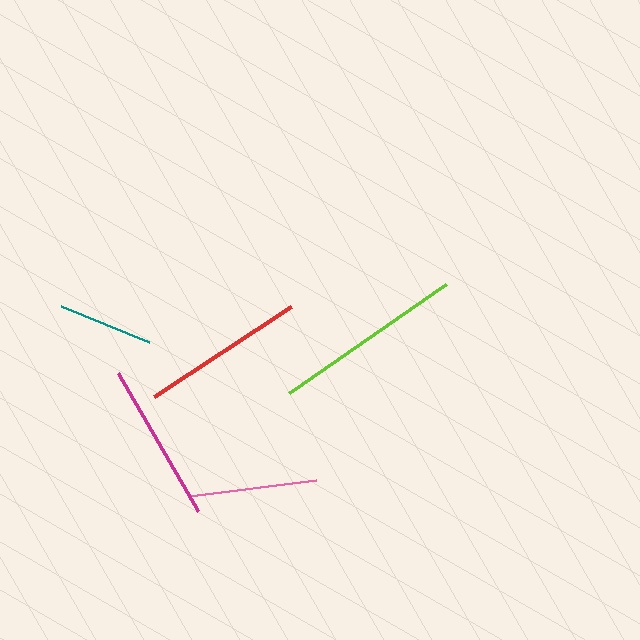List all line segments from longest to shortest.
From longest to shortest: lime, red, magenta, pink, teal.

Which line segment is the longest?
The lime line is the longest at approximately 191 pixels.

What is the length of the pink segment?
The pink segment is approximately 128 pixels long.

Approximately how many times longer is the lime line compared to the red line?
The lime line is approximately 1.2 times the length of the red line.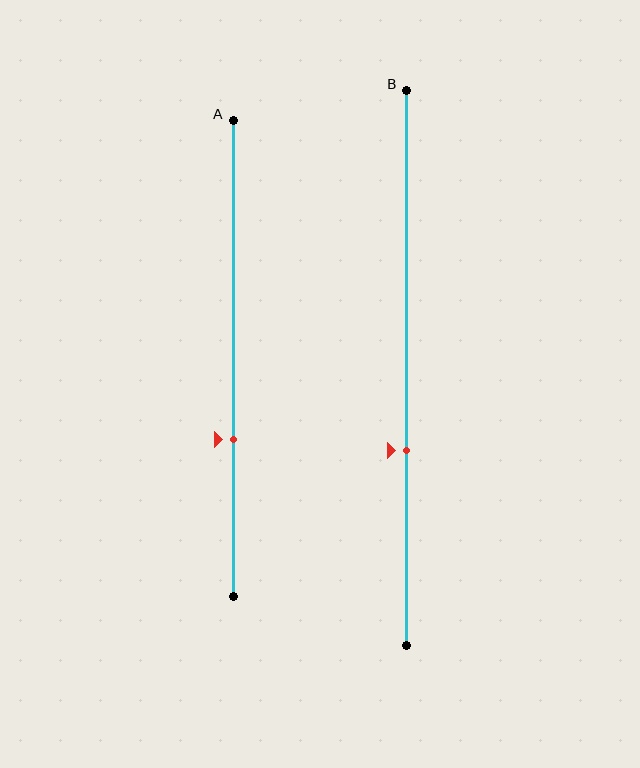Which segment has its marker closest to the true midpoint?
Segment B has its marker closest to the true midpoint.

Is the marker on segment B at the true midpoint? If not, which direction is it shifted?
No, the marker on segment B is shifted downward by about 15% of the segment length.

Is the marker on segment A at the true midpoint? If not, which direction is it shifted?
No, the marker on segment A is shifted downward by about 17% of the segment length.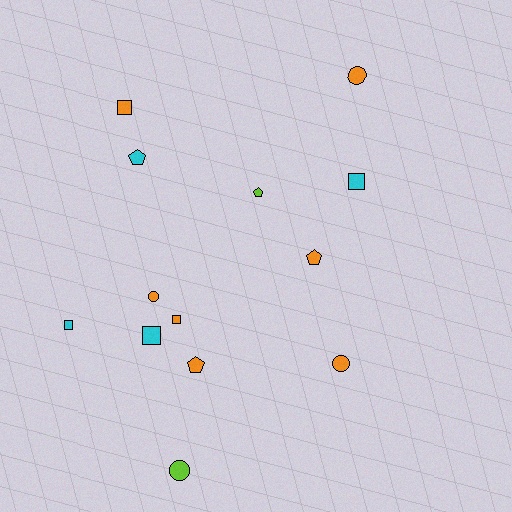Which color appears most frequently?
Orange, with 7 objects.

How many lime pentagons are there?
There is 1 lime pentagon.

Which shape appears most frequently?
Square, with 5 objects.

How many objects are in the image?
There are 13 objects.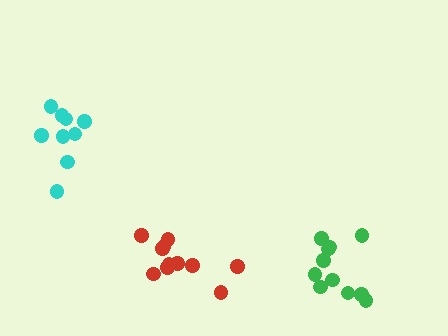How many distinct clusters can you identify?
There are 3 distinct clusters.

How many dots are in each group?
Group 1: 9 dots, Group 2: 11 dots, Group 3: 11 dots (31 total).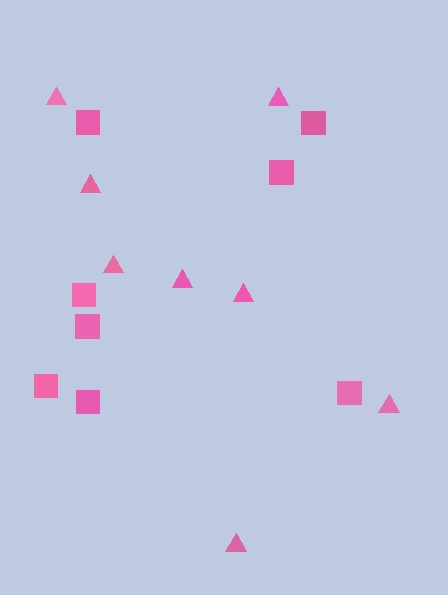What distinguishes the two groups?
There are 2 groups: one group of squares (8) and one group of triangles (8).